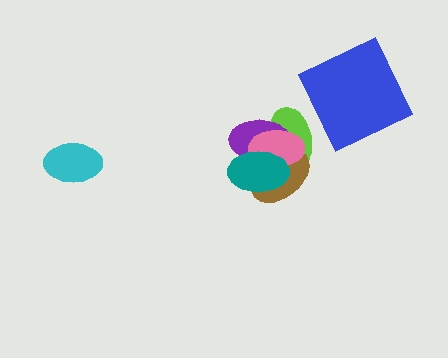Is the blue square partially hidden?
No, no other shape covers it.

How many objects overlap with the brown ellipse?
4 objects overlap with the brown ellipse.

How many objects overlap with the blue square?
0 objects overlap with the blue square.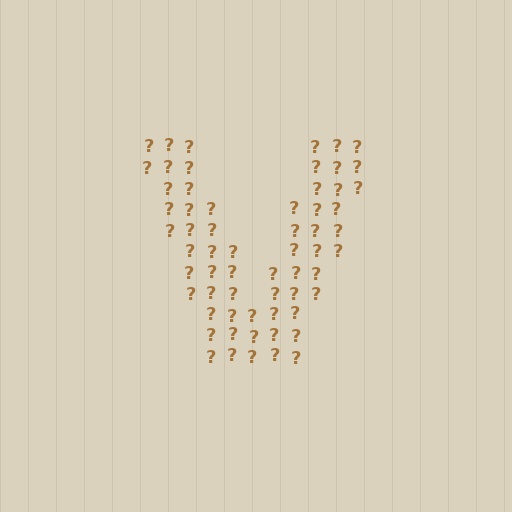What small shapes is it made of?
It is made of small question marks.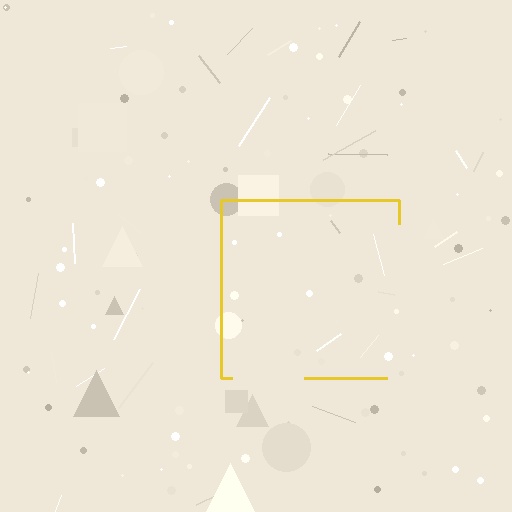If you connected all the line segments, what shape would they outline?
They would outline a square.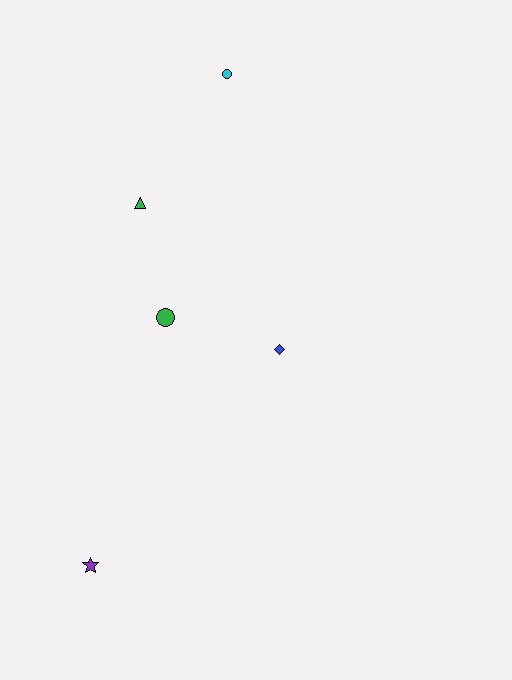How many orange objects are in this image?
There are no orange objects.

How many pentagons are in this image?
There are no pentagons.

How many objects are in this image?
There are 5 objects.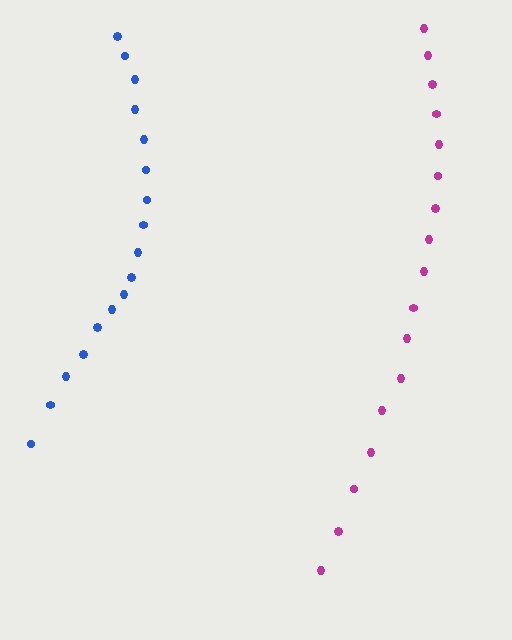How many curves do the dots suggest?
There are 2 distinct paths.